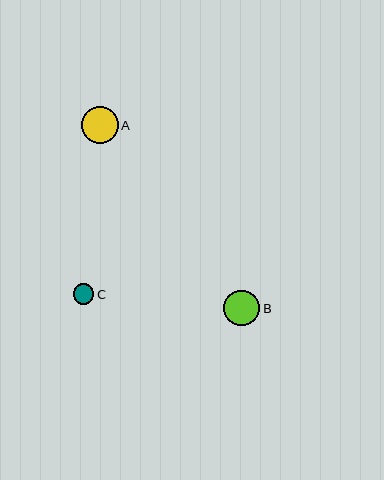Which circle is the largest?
Circle A is the largest with a size of approximately 37 pixels.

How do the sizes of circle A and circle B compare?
Circle A and circle B are approximately the same size.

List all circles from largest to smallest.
From largest to smallest: A, B, C.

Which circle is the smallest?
Circle C is the smallest with a size of approximately 21 pixels.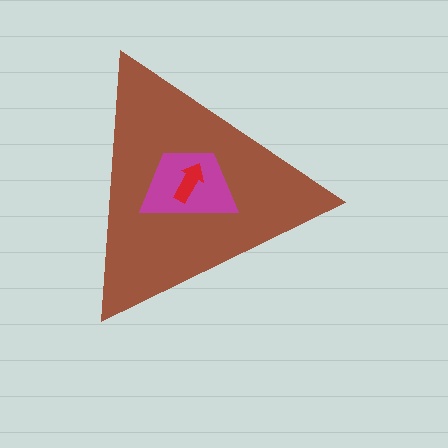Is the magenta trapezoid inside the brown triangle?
Yes.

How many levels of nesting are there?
3.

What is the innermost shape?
The red arrow.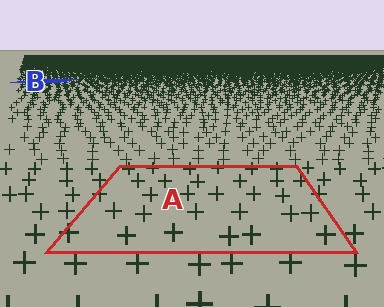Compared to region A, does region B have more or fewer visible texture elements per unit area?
Region B has more texture elements per unit area — they are packed more densely because it is farther away.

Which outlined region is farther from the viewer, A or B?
Region B is farther from the viewer — the texture elements inside it appear smaller and more densely packed.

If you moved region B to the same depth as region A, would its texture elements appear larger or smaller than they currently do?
They would appear larger. At a closer depth, the same texture elements are projected at a bigger on-screen size.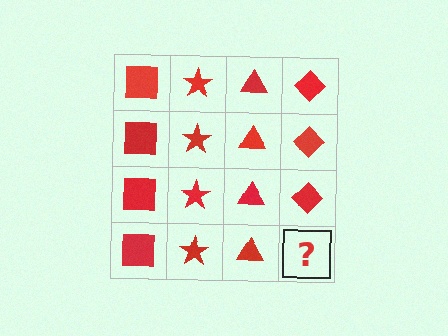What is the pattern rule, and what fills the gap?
The rule is that each column has a consistent shape. The gap should be filled with a red diamond.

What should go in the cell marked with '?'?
The missing cell should contain a red diamond.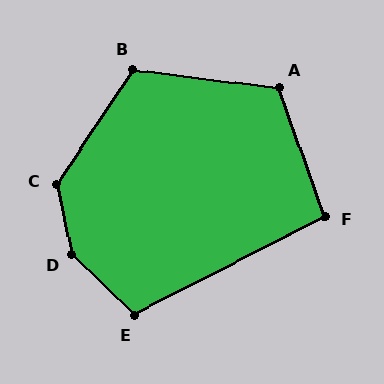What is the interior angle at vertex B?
Approximately 117 degrees (obtuse).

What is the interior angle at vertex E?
Approximately 109 degrees (obtuse).